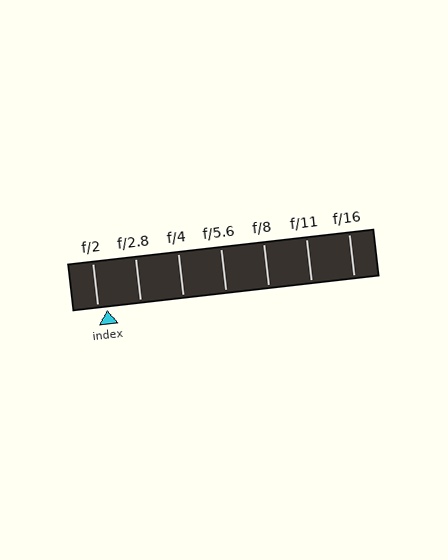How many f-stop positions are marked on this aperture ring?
There are 7 f-stop positions marked.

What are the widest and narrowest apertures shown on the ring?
The widest aperture shown is f/2 and the narrowest is f/16.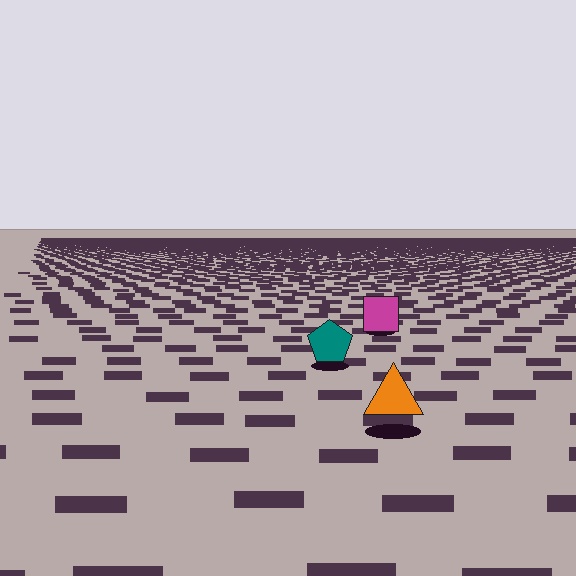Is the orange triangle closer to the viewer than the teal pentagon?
Yes. The orange triangle is closer — you can tell from the texture gradient: the ground texture is coarser near it.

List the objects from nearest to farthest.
From nearest to farthest: the orange triangle, the teal pentagon, the magenta square.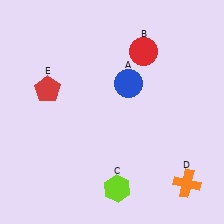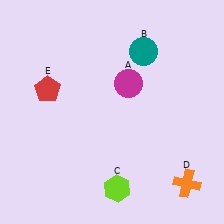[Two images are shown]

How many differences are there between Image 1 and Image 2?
There are 2 differences between the two images.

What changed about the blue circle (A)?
In Image 1, A is blue. In Image 2, it changed to magenta.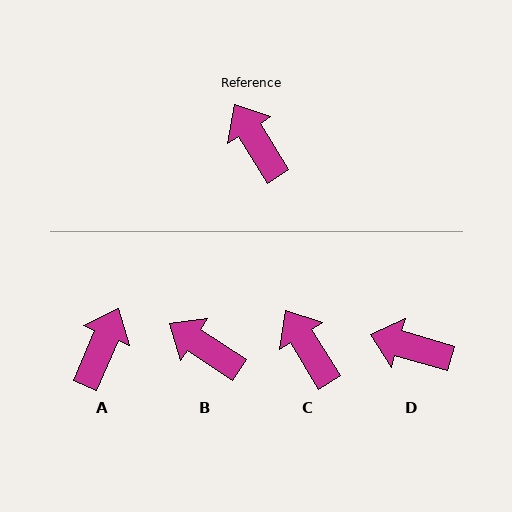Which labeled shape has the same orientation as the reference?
C.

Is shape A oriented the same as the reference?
No, it is off by about 55 degrees.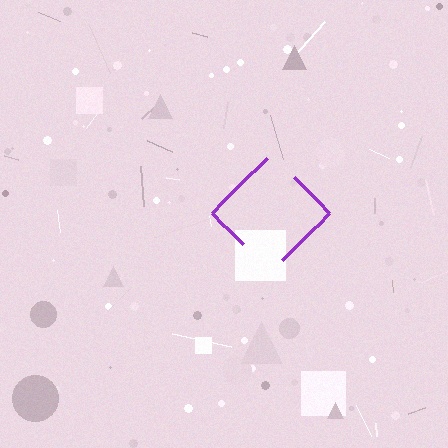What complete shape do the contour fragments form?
The contour fragments form a diamond.